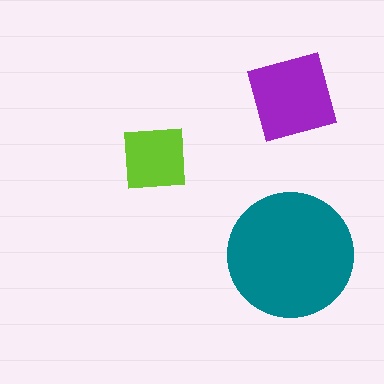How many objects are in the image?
There are 3 objects in the image.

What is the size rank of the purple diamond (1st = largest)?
2nd.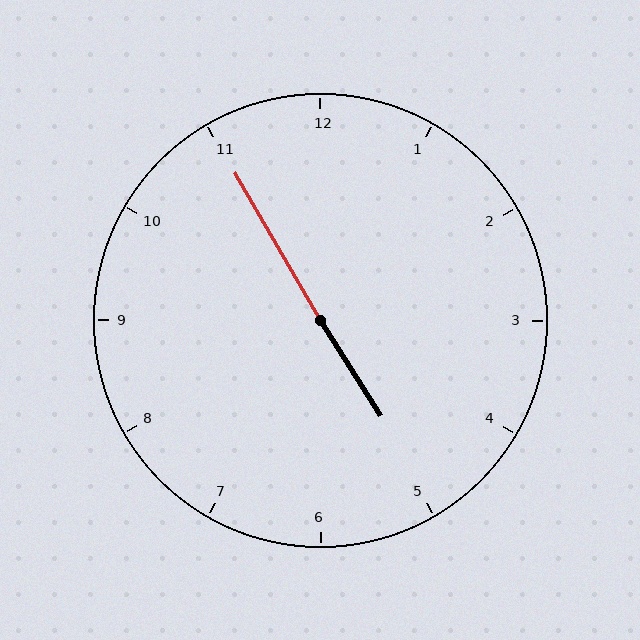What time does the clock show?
4:55.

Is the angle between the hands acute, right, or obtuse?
It is obtuse.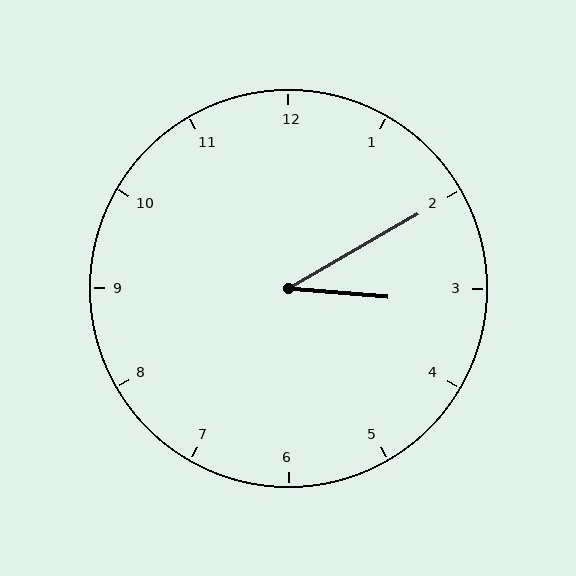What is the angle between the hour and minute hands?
Approximately 35 degrees.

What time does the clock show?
3:10.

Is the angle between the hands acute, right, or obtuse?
It is acute.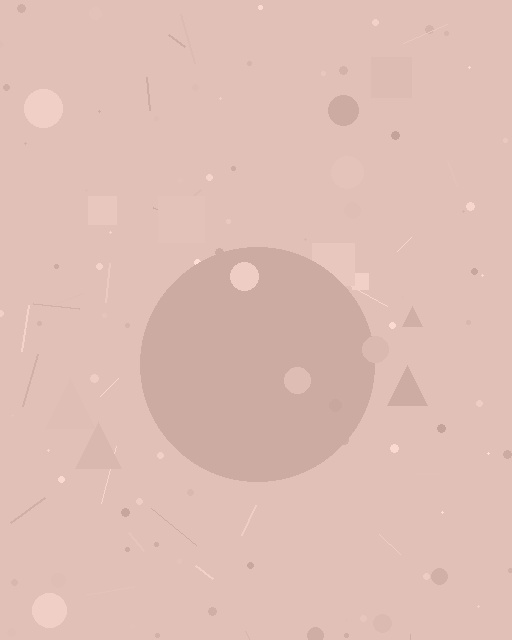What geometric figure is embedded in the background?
A circle is embedded in the background.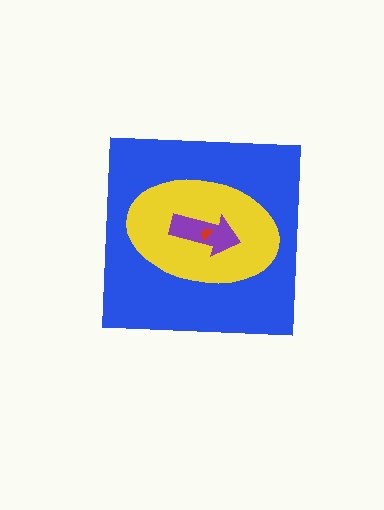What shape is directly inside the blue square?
The yellow ellipse.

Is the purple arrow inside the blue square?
Yes.